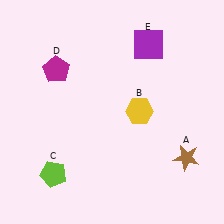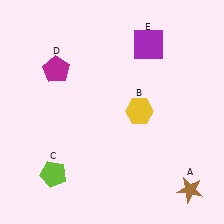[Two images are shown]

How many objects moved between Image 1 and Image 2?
1 object moved between the two images.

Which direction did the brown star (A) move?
The brown star (A) moved down.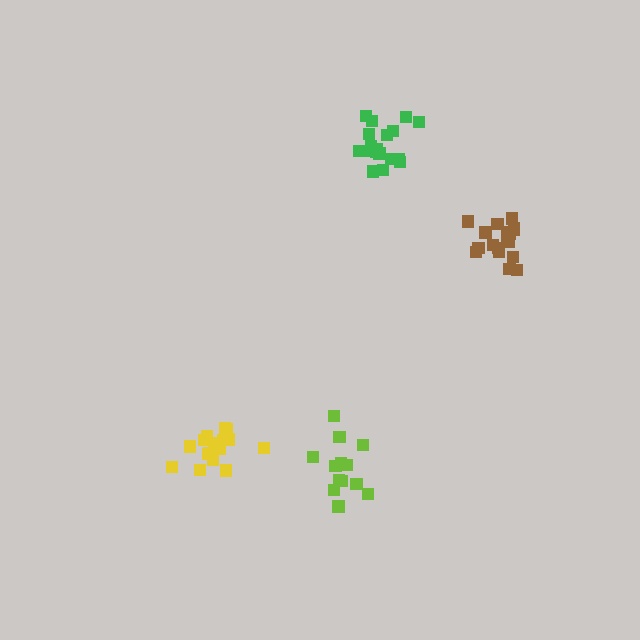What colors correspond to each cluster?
The clusters are colored: brown, lime, green, yellow.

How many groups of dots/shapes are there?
There are 4 groups.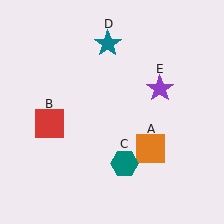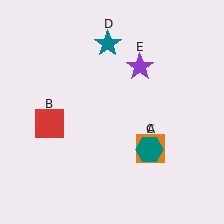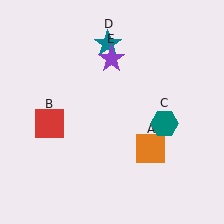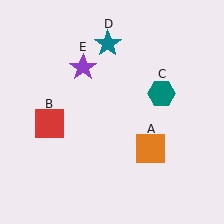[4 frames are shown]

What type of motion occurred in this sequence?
The teal hexagon (object C), purple star (object E) rotated counterclockwise around the center of the scene.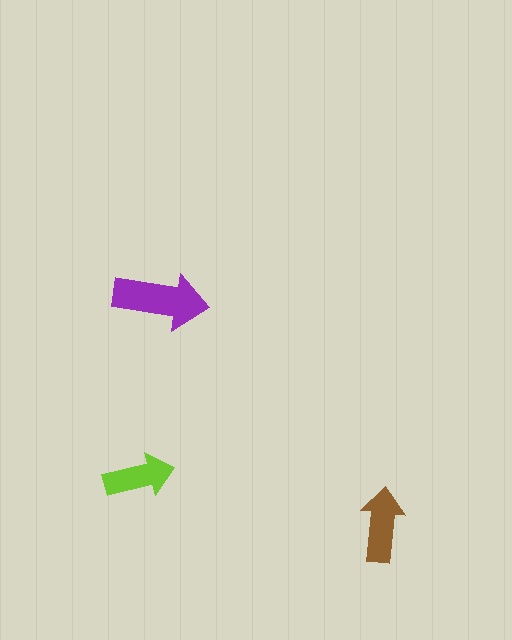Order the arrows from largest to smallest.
the purple one, the brown one, the lime one.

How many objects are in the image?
There are 3 objects in the image.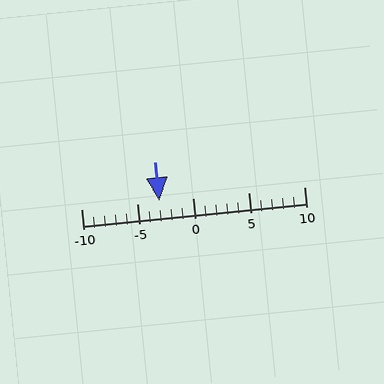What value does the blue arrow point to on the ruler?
The blue arrow points to approximately -3.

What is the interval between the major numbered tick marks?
The major tick marks are spaced 5 units apart.